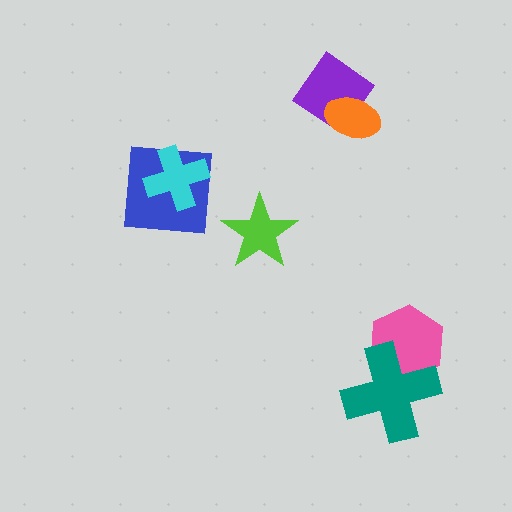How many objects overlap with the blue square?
1 object overlaps with the blue square.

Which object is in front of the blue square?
The cyan cross is in front of the blue square.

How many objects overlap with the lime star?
0 objects overlap with the lime star.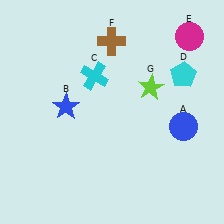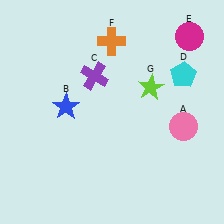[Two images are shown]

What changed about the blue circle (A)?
In Image 1, A is blue. In Image 2, it changed to pink.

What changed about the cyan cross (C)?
In Image 1, C is cyan. In Image 2, it changed to purple.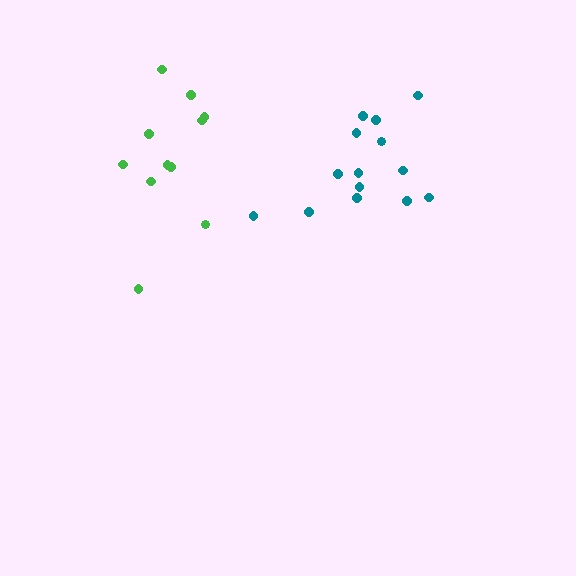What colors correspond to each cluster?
The clusters are colored: green, teal.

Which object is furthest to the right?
The teal cluster is rightmost.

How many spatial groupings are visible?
There are 2 spatial groupings.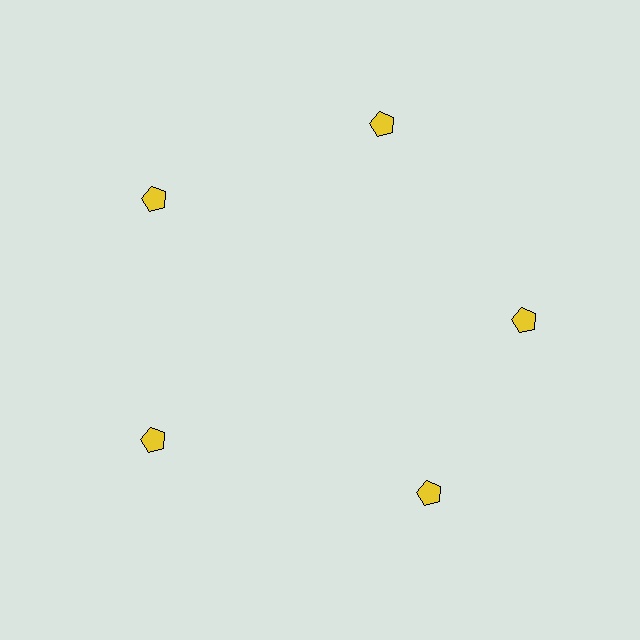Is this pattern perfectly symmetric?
No. The 5 yellow pentagons are arranged in a ring, but one element near the 5 o'clock position is rotated out of alignment along the ring, breaking the 5-fold rotational symmetry.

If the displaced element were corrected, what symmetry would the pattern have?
It would have 5-fold rotational symmetry — the pattern would map onto itself every 72 degrees.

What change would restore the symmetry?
The symmetry would be restored by rotating it back into even spacing with its neighbors so that all 5 pentagons sit at equal angles and equal distance from the center.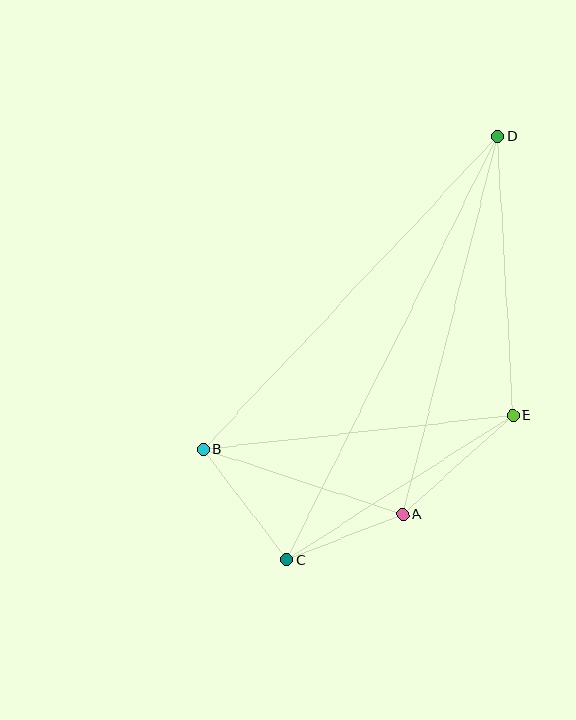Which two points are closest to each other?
Points A and C are closest to each other.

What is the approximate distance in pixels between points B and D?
The distance between B and D is approximately 430 pixels.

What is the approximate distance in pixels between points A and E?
The distance between A and E is approximately 148 pixels.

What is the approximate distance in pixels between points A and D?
The distance between A and D is approximately 389 pixels.